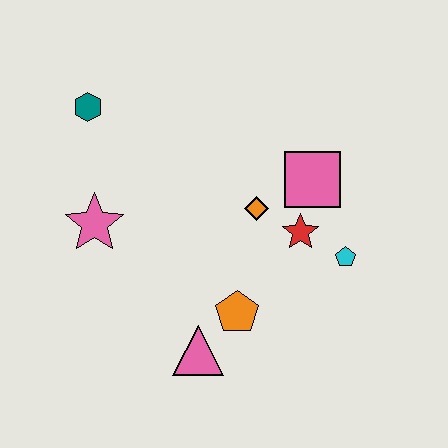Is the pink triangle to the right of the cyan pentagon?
No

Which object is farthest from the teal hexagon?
The cyan pentagon is farthest from the teal hexagon.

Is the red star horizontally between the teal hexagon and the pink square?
Yes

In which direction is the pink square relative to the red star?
The pink square is above the red star.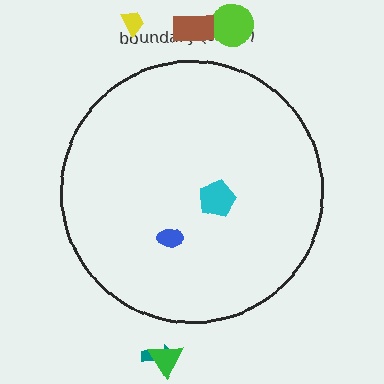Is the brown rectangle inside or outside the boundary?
Outside.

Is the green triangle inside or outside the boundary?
Outside.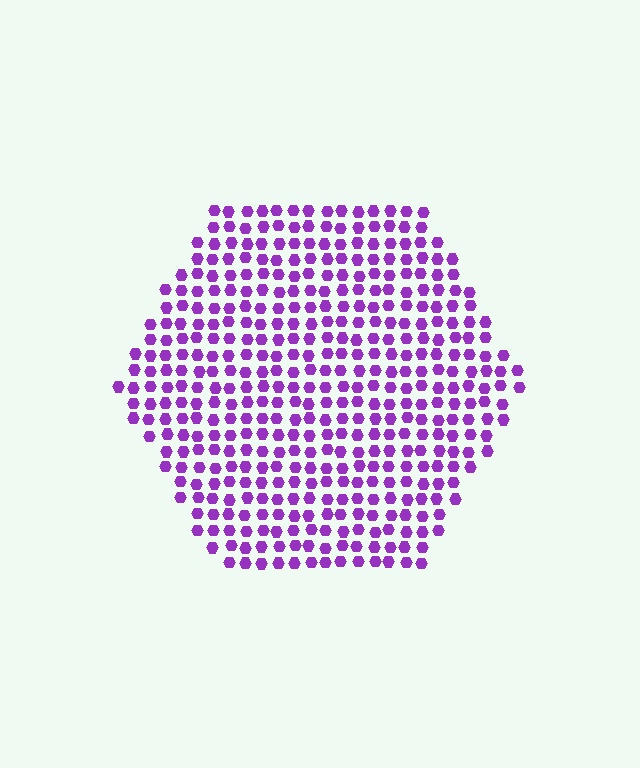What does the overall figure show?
The overall figure shows a hexagon.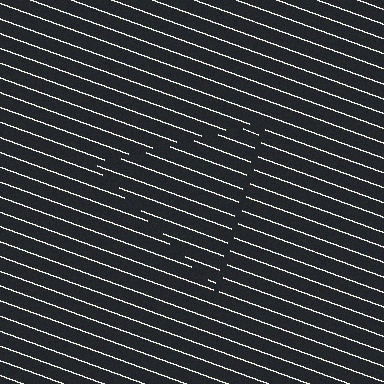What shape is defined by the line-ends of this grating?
An illusory triangle. The interior of the shape contains the same grating, shifted by half a period — the contour is defined by the phase discontinuity where line-ends from the inner and outer gratings abut.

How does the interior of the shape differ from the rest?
The interior of the shape contains the same grating, shifted by half a period — the contour is defined by the phase discontinuity where line-ends from the inner and outer gratings abut.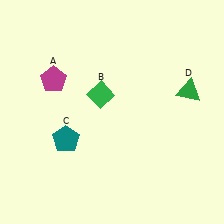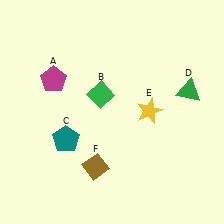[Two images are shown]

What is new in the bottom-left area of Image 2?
A brown diamond (F) was added in the bottom-left area of Image 2.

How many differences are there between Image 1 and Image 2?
There are 2 differences between the two images.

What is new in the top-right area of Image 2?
A yellow star (E) was added in the top-right area of Image 2.